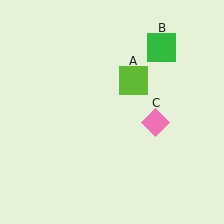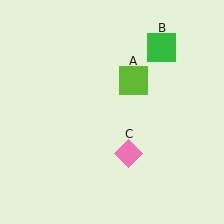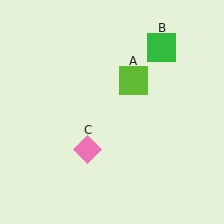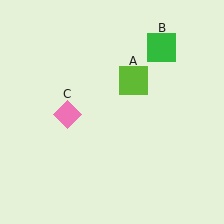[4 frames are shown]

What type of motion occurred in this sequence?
The pink diamond (object C) rotated clockwise around the center of the scene.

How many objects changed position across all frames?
1 object changed position: pink diamond (object C).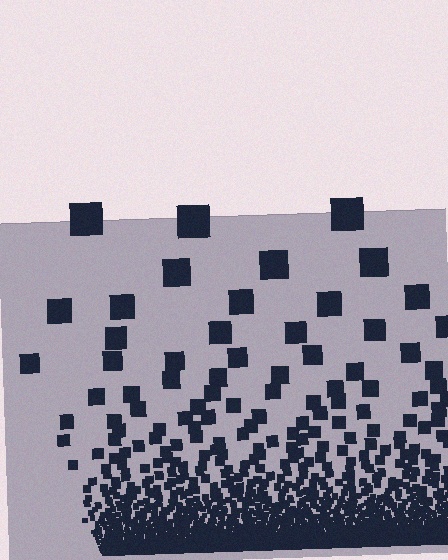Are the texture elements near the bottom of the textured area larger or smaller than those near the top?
Smaller. The gradient is inverted — elements near the bottom are smaller and denser.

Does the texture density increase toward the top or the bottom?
Density increases toward the bottom.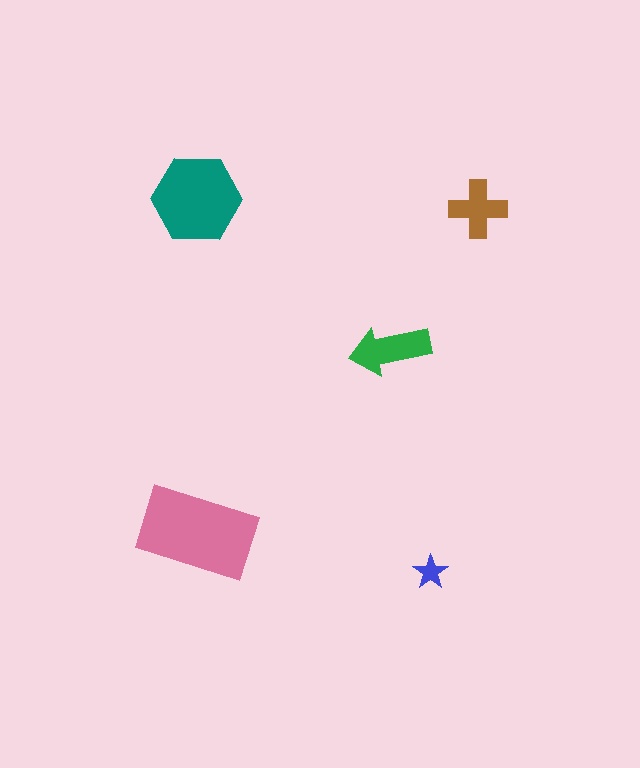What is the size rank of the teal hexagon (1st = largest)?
2nd.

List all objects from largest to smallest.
The pink rectangle, the teal hexagon, the green arrow, the brown cross, the blue star.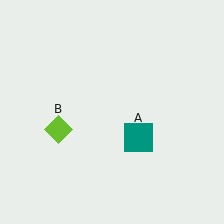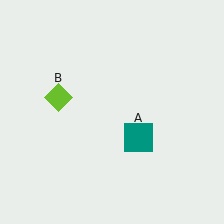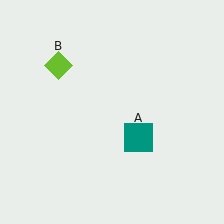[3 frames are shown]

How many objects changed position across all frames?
1 object changed position: lime diamond (object B).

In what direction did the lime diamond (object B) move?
The lime diamond (object B) moved up.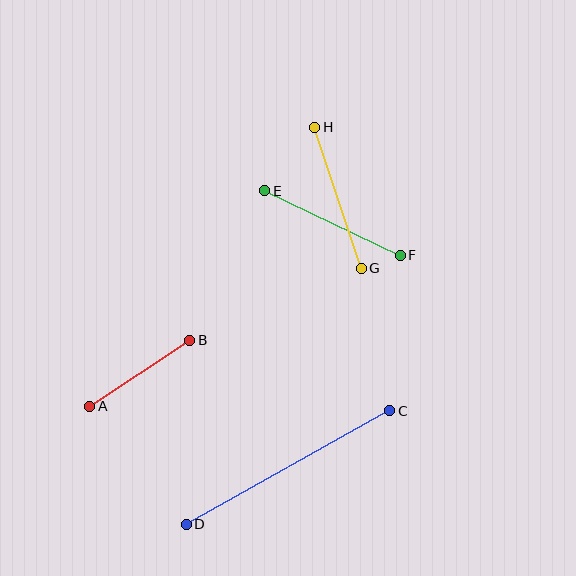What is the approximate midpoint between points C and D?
The midpoint is at approximately (288, 468) pixels.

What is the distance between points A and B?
The distance is approximately 120 pixels.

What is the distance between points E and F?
The distance is approximately 150 pixels.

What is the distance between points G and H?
The distance is approximately 149 pixels.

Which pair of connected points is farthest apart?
Points C and D are farthest apart.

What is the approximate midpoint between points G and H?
The midpoint is at approximately (338, 198) pixels.